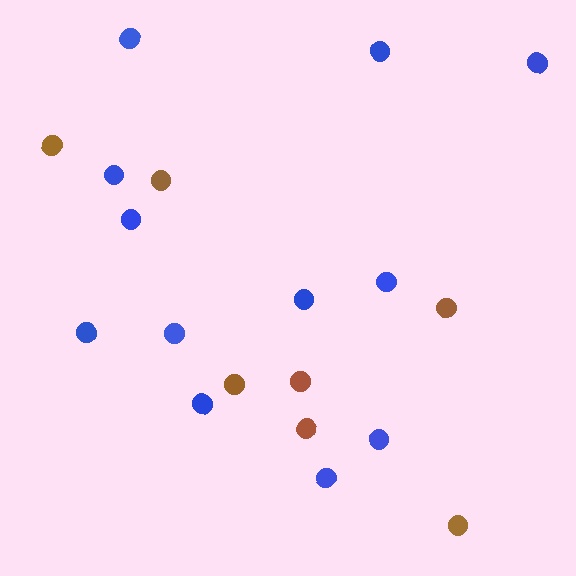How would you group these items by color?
There are 2 groups: one group of brown circles (7) and one group of blue circles (12).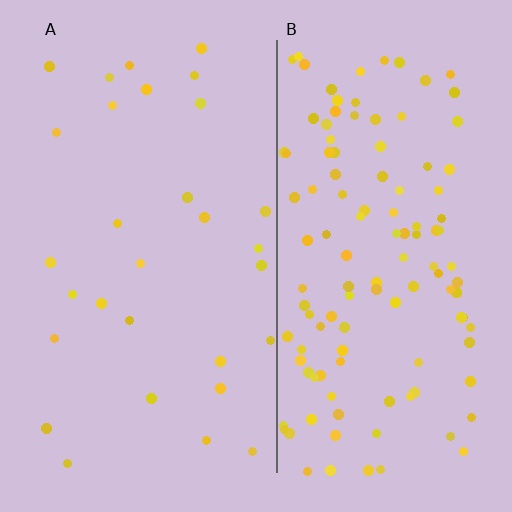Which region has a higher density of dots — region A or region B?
B (the right).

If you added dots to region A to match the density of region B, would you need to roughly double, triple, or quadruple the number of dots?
Approximately quadruple.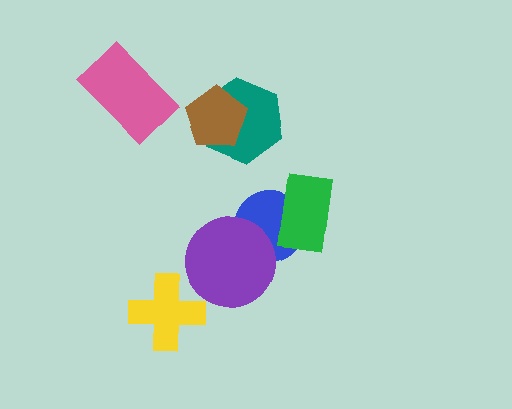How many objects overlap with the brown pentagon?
1 object overlaps with the brown pentagon.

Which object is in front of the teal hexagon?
The brown pentagon is in front of the teal hexagon.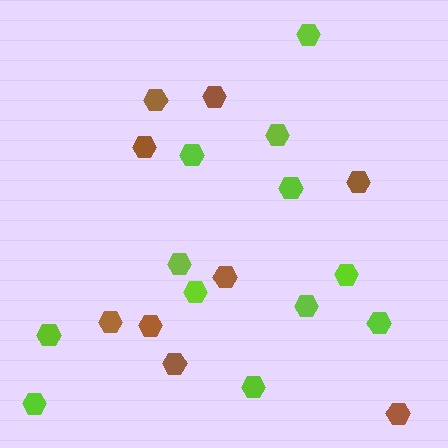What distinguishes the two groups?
There are 2 groups: one group of lime hexagons (12) and one group of brown hexagons (9).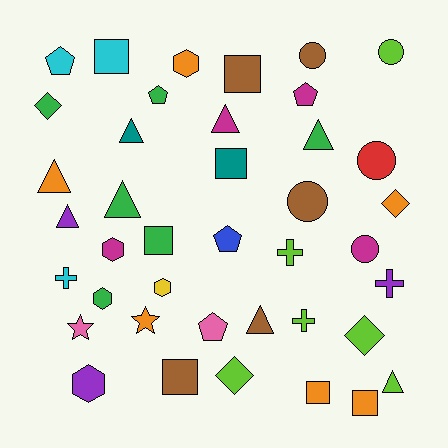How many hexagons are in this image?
There are 5 hexagons.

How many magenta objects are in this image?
There are 4 magenta objects.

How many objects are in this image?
There are 40 objects.